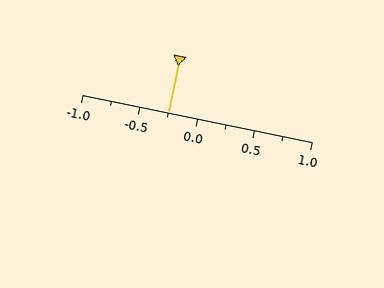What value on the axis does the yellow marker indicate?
The marker indicates approximately -0.25.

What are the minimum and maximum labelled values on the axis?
The axis runs from -1.0 to 1.0.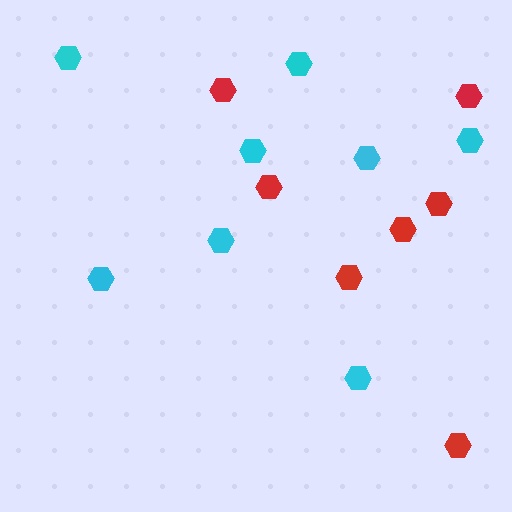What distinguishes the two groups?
There are 2 groups: one group of red hexagons (7) and one group of cyan hexagons (8).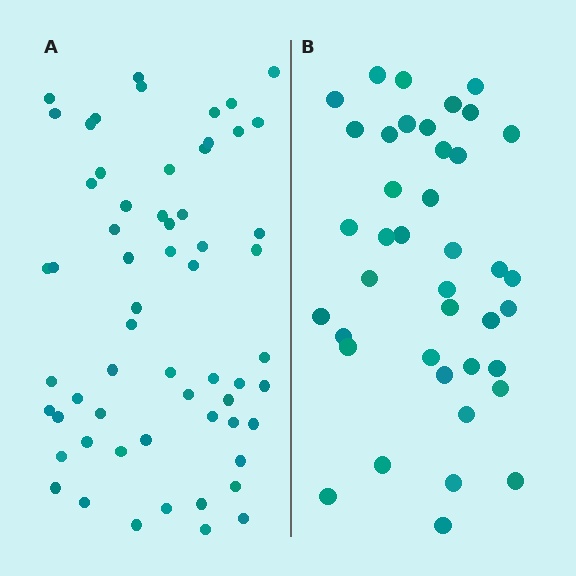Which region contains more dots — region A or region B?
Region A (the left region) has more dots.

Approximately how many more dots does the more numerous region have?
Region A has approximately 20 more dots than region B.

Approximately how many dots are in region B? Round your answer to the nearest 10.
About 40 dots.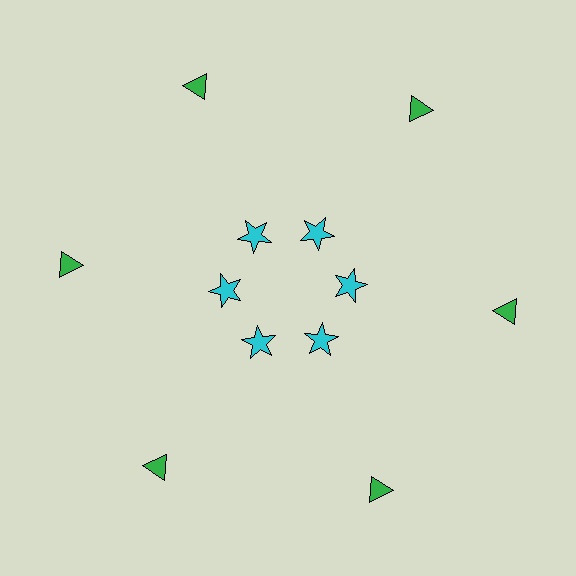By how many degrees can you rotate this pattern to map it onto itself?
The pattern maps onto itself every 60 degrees of rotation.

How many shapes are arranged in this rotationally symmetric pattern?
There are 12 shapes, arranged in 6 groups of 2.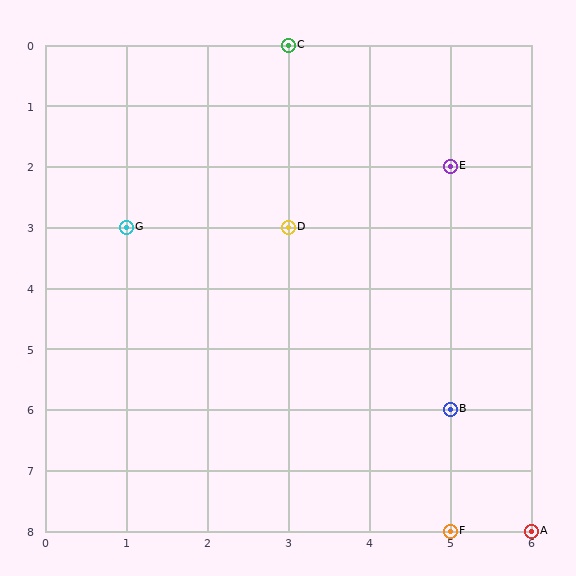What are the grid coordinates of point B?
Point B is at grid coordinates (5, 6).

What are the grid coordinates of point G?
Point G is at grid coordinates (1, 3).